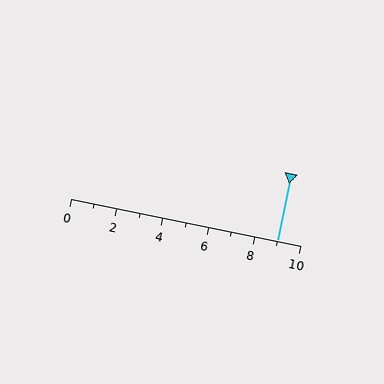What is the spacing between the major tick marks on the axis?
The major ticks are spaced 2 apart.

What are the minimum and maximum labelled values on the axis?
The axis runs from 0 to 10.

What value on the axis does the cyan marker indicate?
The marker indicates approximately 9.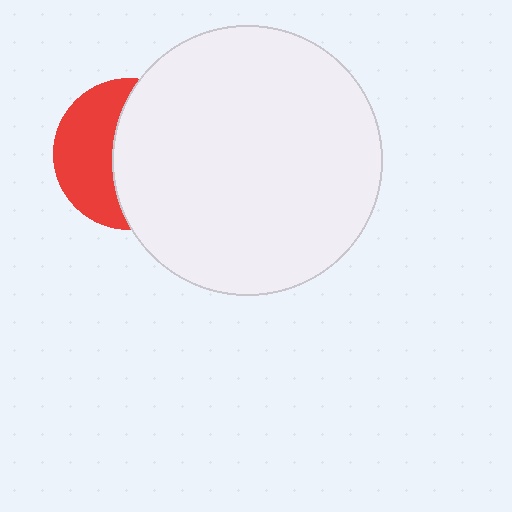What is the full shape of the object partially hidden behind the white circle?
The partially hidden object is a red circle.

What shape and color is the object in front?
The object in front is a white circle.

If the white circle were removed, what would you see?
You would see the complete red circle.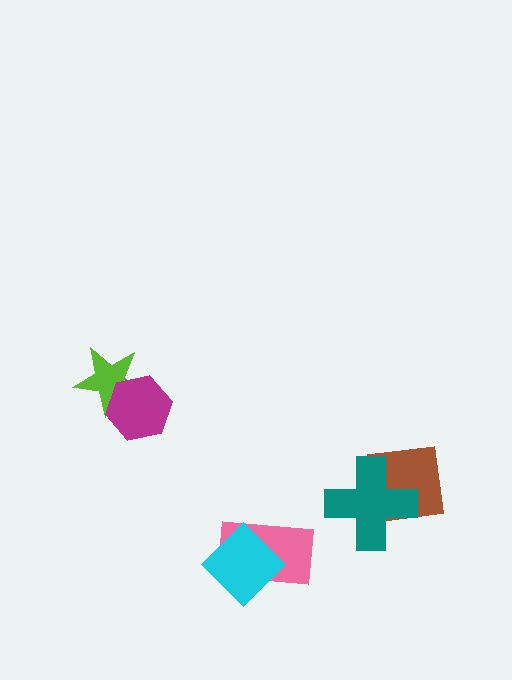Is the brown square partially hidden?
Yes, it is partially covered by another shape.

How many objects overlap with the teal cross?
1 object overlaps with the teal cross.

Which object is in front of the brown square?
The teal cross is in front of the brown square.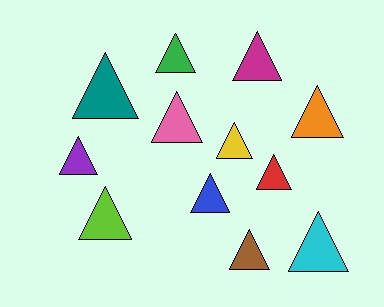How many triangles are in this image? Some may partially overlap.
There are 12 triangles.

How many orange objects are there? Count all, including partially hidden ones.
There is 1 orange object.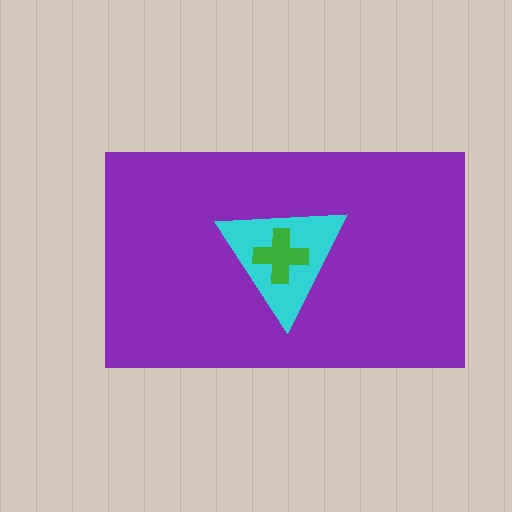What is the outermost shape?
The purple rectangle.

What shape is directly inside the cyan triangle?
The green cross.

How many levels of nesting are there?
3.